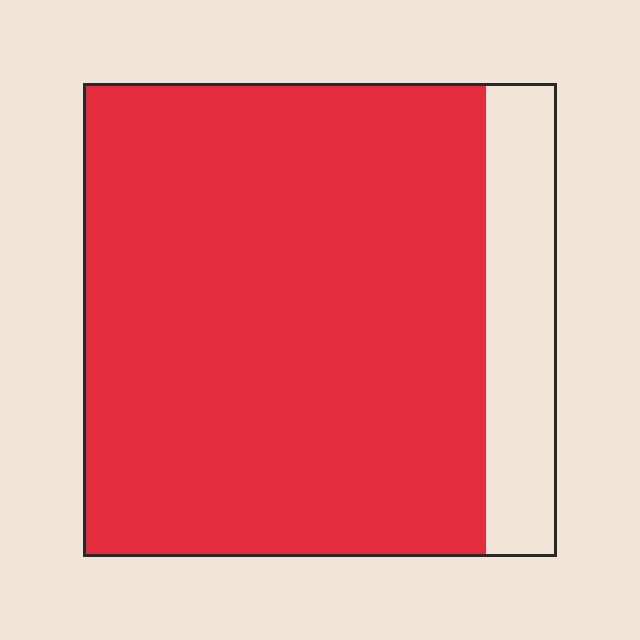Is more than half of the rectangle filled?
Yes.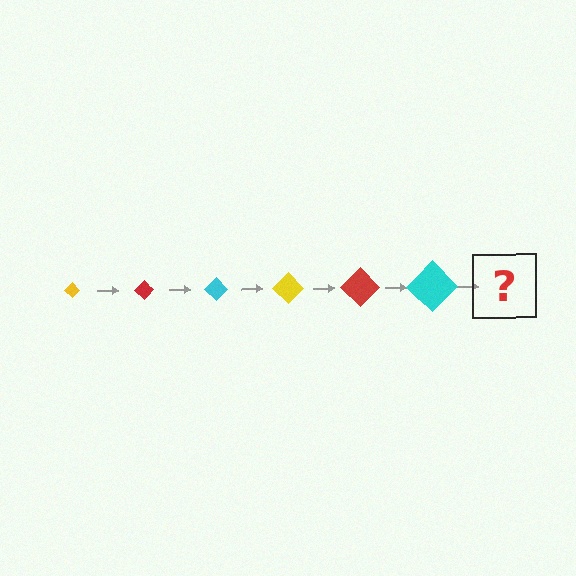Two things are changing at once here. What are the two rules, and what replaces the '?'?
The two rules are that the diamond grows larger each step and the color cycles through yellow, red, and cyan. The '?' should be a yellow diamond, larger than the previous one.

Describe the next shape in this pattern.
It should be a yellow diamond, larger than the previous one.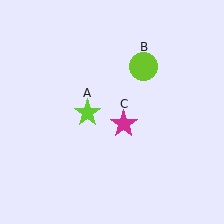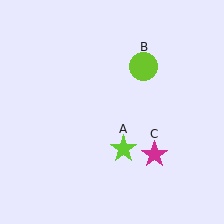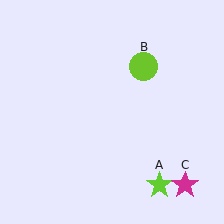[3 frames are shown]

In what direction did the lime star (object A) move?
The lime star (object A) moved down and to the right.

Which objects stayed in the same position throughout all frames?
Lime circle (object B) remained stationary.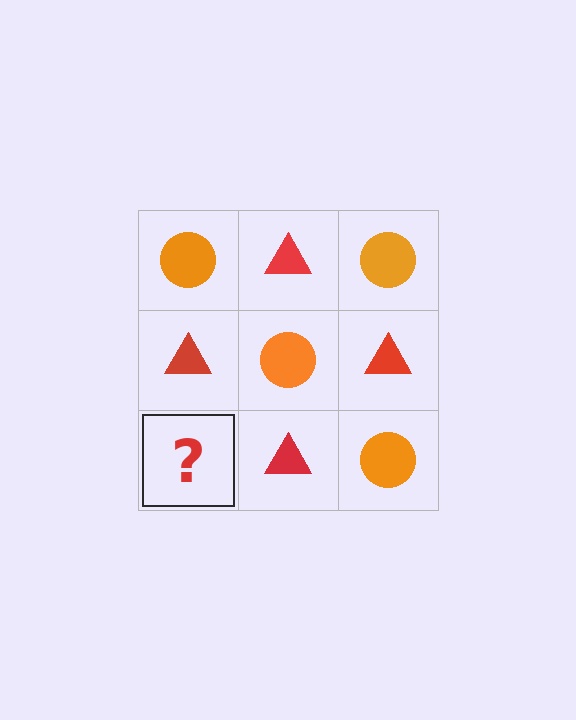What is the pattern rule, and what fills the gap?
The rule is that it alternates orange circle and red triangle in a checkerboard pattern. The gap should be filled with an orange circle.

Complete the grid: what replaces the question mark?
The question mark should be replaced with an orange circle.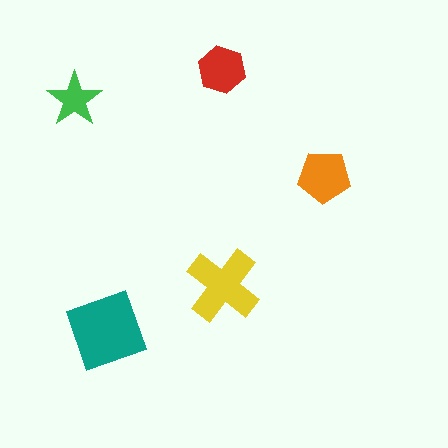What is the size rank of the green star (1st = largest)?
5th.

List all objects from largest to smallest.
The teal diamond, the yellow cross, the orange pentagon, the red hexagon, the green star.